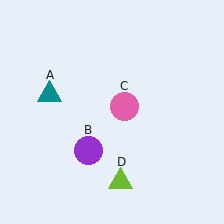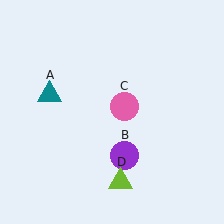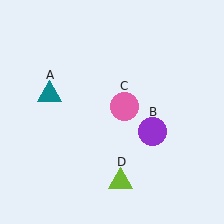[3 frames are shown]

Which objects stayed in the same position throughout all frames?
Teal triangle (object A) and pink circle (object C) and lime triangle (object D) remained stationary.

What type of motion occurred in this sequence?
The purple circle (object B) rotated counterclockwise around the center of the scene.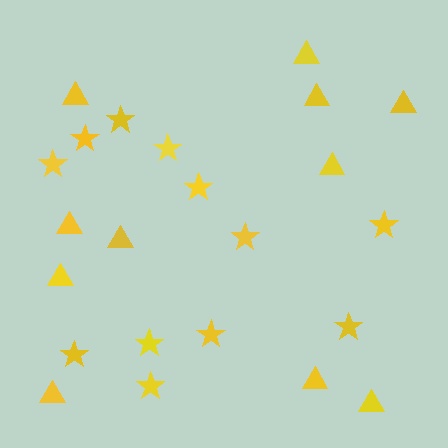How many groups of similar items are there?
There are 2 groups: one group of stars (12) and one group of triangles (11).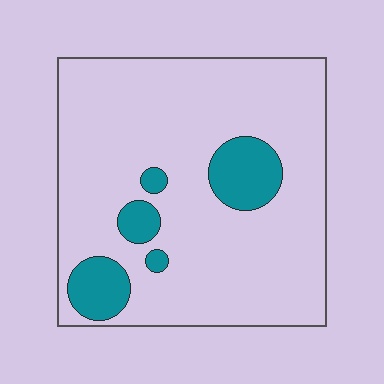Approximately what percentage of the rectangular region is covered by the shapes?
Approximately 15%.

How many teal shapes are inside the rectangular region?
5.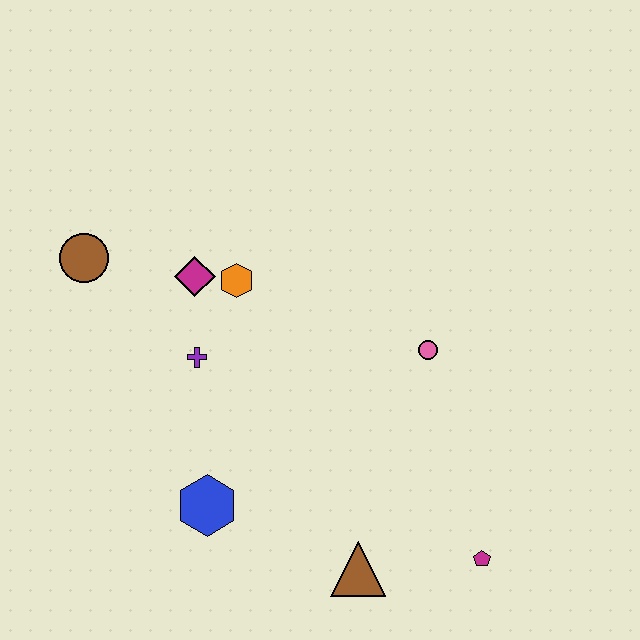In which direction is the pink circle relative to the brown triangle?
The pink circle is above the brown triangle.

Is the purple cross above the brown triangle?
Yes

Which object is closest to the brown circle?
The magenta diamond is closest to the brown circle.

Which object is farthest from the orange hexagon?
The magenta pentagon is farthest from the orange hexagon.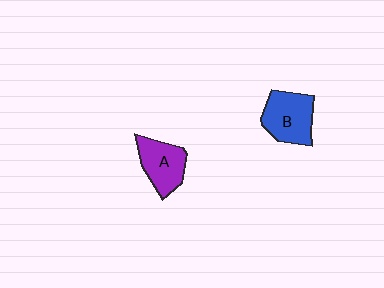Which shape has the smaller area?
Shape A (purple).